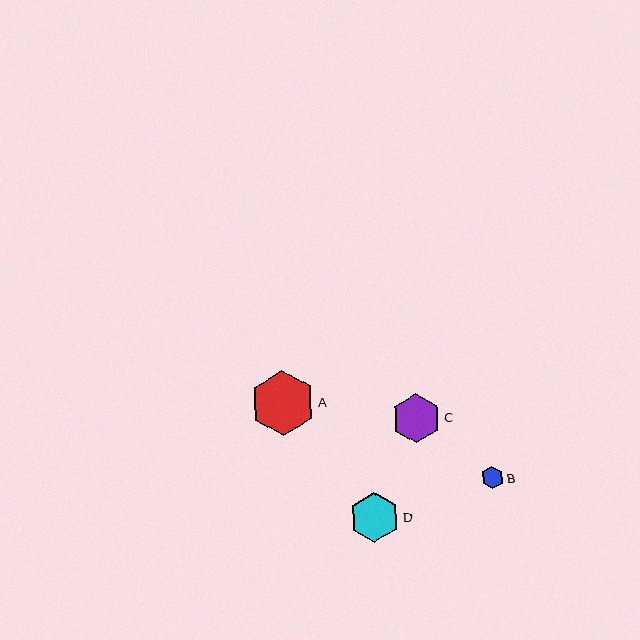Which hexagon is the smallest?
Hexagon B is the smallest with a size of approximately 22 pixels.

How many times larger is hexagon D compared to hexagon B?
Hexagon D is approximately 2.3 times the size of hexagon B.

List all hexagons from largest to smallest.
From largest to smallest: A, D, C, B.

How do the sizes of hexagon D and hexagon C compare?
Hexagon D and hexagon C are approximately the same size.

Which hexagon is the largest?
Hexagon A is the largest with a size of approximately 64 pixels.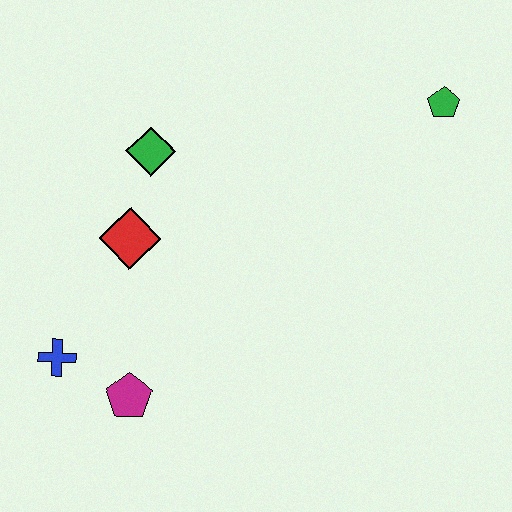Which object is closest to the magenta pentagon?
The blue cross is closest to the magenta pentagon.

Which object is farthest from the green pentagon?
The blue cross is farthest from the green pentagon.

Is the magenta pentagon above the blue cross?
No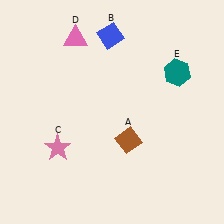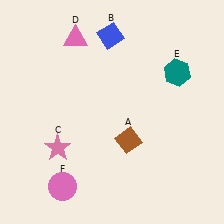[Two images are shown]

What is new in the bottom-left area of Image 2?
A pink circle (F) was added in the bottom-left area of Image 2.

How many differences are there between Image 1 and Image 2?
There is 1 difference between the two images.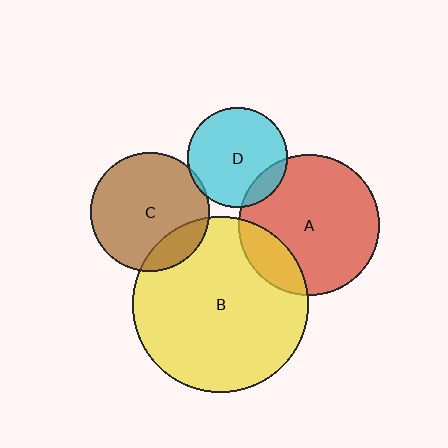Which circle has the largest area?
Circle B (yellow).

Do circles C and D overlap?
Yes.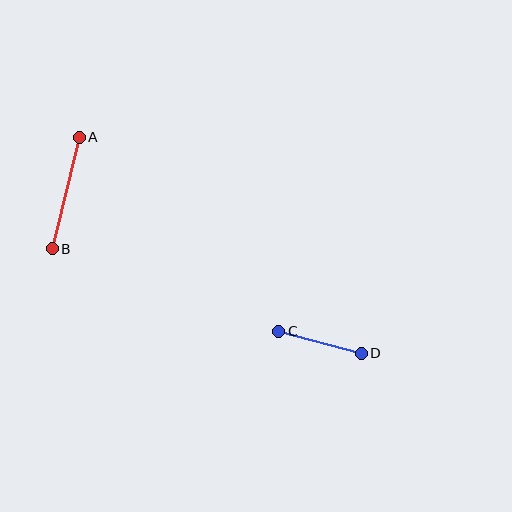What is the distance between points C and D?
The distance is approximately 85 pixels.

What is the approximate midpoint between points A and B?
The midpoint is at approximately (66, 193) pixels.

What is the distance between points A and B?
The distance is approximately 115 pixels.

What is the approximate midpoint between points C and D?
The midpoint is at approximately (320, 342) pixels.